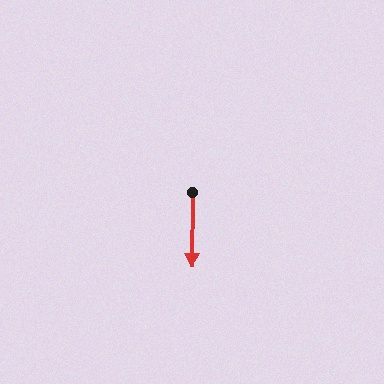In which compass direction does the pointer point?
South.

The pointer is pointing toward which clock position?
Roughly 6 o'clock.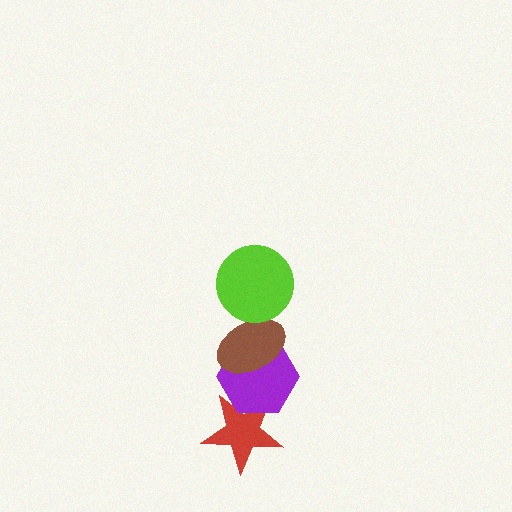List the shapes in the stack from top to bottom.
From top to bottom: the lime circle, the brown ellipse, the purple hexagon, the red star.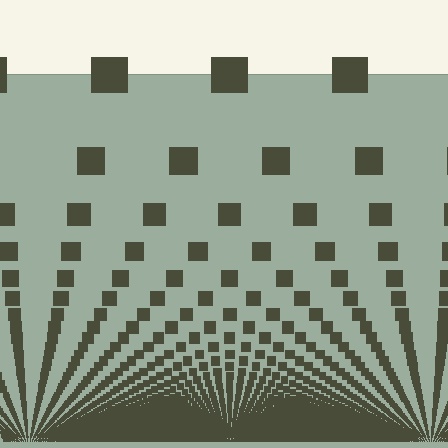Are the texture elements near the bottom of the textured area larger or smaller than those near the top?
Smaller. The gradient is inverted — elements near the bottom are smaller and denser.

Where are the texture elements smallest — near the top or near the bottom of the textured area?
Near the bottom.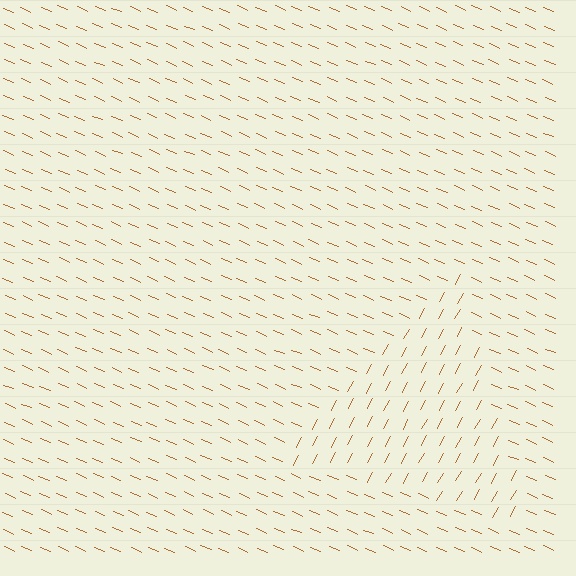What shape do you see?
I see a triangle.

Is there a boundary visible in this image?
Yes, there is a texture boundary formed by a change in line orientation.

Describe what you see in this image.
The image is filled with small brown line segments. A triangle region in the image has lines oriented differently from the surrounding lines, creating a visible texture boundary.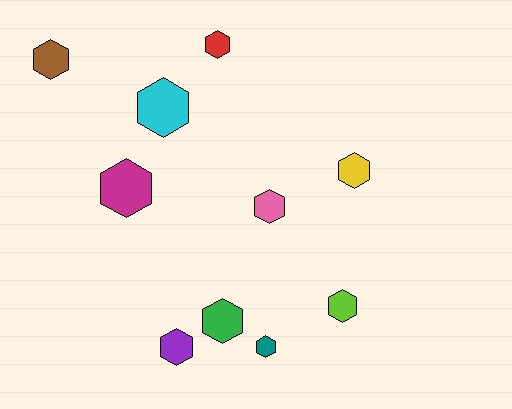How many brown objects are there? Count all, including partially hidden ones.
There is 1 brown object.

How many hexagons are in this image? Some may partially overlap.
There are 10 hexagons.